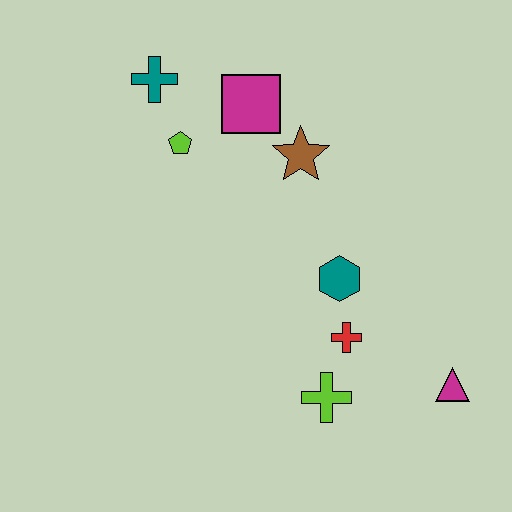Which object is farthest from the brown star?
The magenta triangle is farthest from the brown star.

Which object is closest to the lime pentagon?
The teal cross is closest to the lime pentagon.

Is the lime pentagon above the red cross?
Yes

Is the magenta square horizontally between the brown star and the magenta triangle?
No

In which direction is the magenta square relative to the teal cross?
The magenta square is to the right of the teal cross.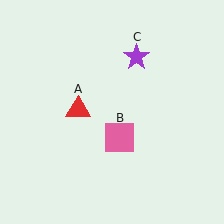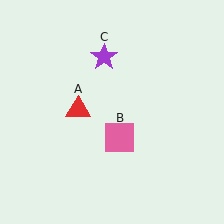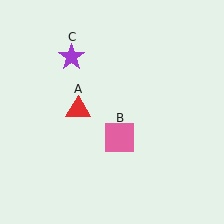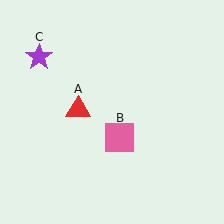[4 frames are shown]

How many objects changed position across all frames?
1 object changed position: purple star (object C).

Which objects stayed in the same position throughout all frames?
Red triangle (object A) and pink square (object B) remained stationary.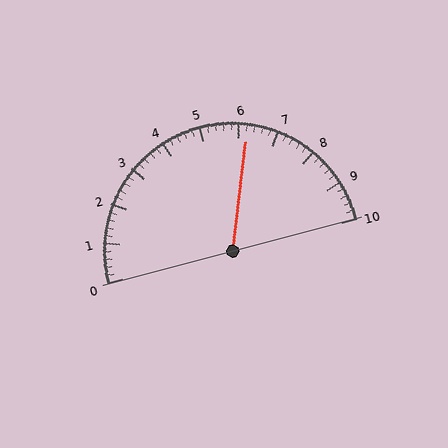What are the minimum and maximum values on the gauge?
The gauge ranges from 0 to 10.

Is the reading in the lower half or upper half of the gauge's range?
The reading is in the upper half of the range (0 to 10).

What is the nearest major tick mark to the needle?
The nearest major tick mark is 6.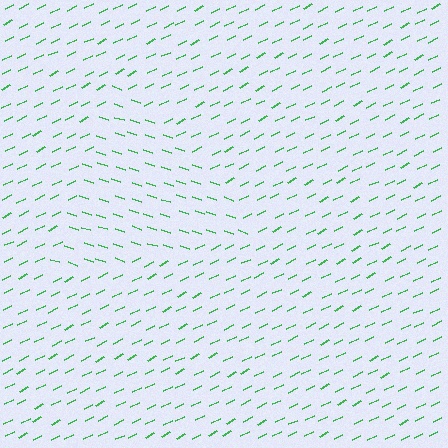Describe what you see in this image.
The image is filled with small green line segments. A triangle region in the image has lines oriented differently from the surrounding lines, creating a visible texture boundary.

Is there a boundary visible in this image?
Yes, there is a texture boundary formed by a change in line orientation.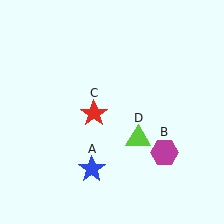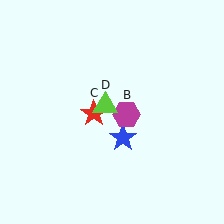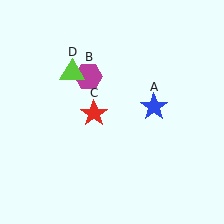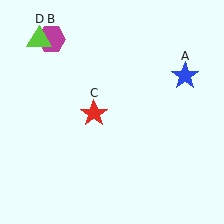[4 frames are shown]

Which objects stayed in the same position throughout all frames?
Red star (object C) remained stationary.